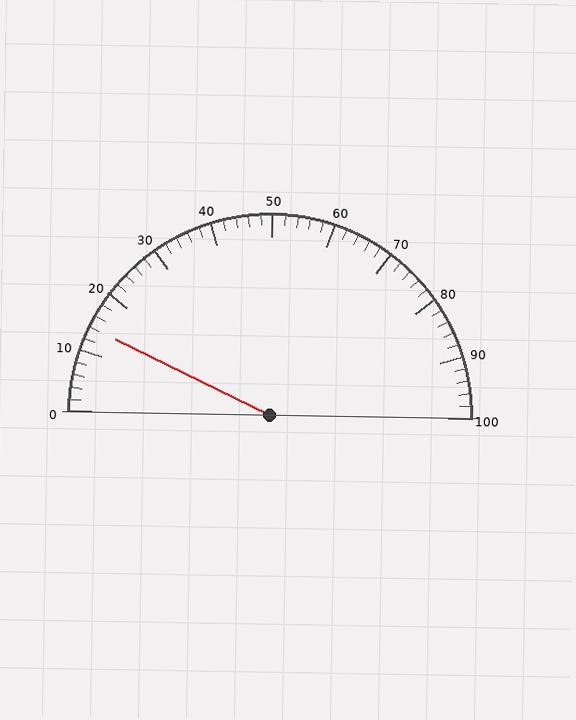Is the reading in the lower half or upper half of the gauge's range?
The reading is in the lower half of the range (0 to 100).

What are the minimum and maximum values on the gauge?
The gauge ranges from 0 to 100.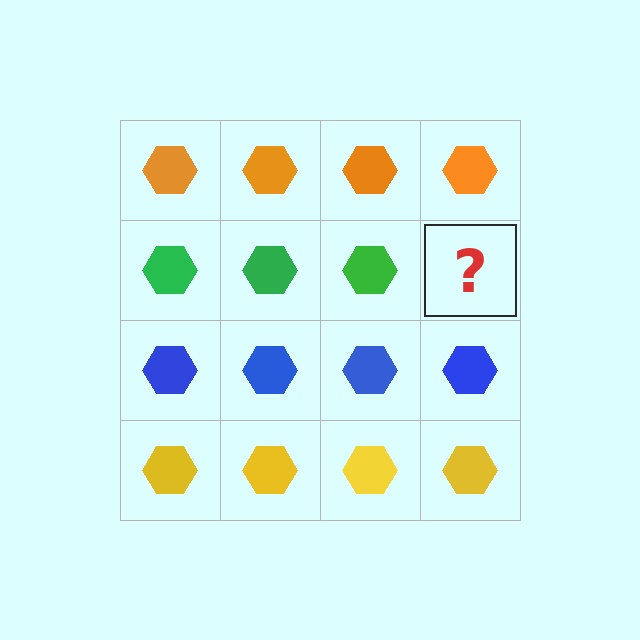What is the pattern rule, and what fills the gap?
The rule is that each row has a consistent color. The gap should be filled with a green hexagon.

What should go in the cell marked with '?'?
The missing cell should contain a green hexagon.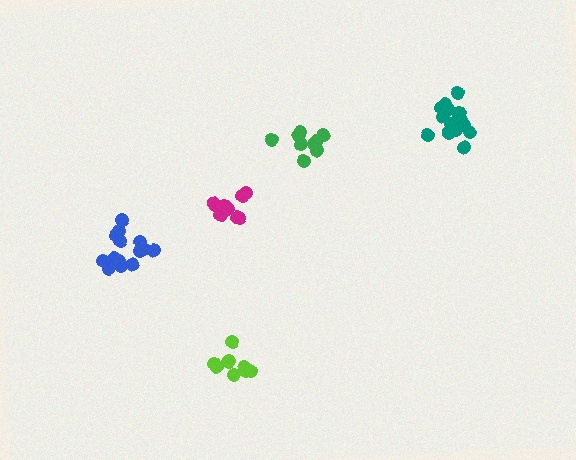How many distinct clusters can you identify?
There are 5 distinct clusters.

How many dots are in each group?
Group 1: 15 dots, Group 2: 14 dots, Group 3: 9 dots, Group 4: 9 dots, Group 5: 12 dots (59 total).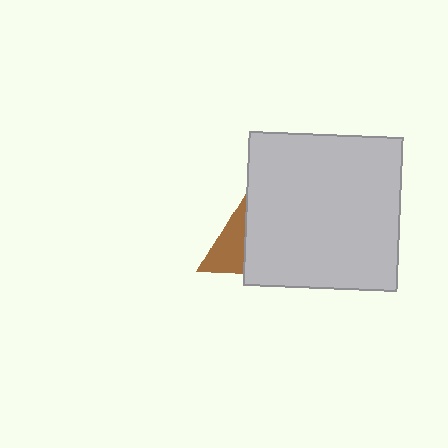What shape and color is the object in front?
The object in front is a light gray square.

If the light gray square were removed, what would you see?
You would see the complete brown triangle.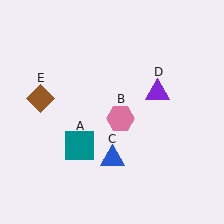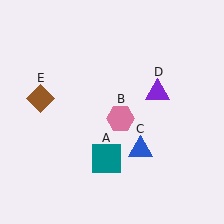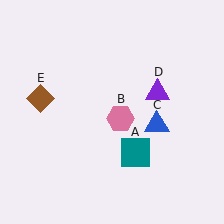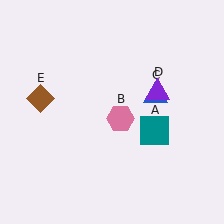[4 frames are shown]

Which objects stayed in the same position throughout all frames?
Pink hexagon (object B) and purple triangle (object D) and brown diamond (object E) remained stationary.